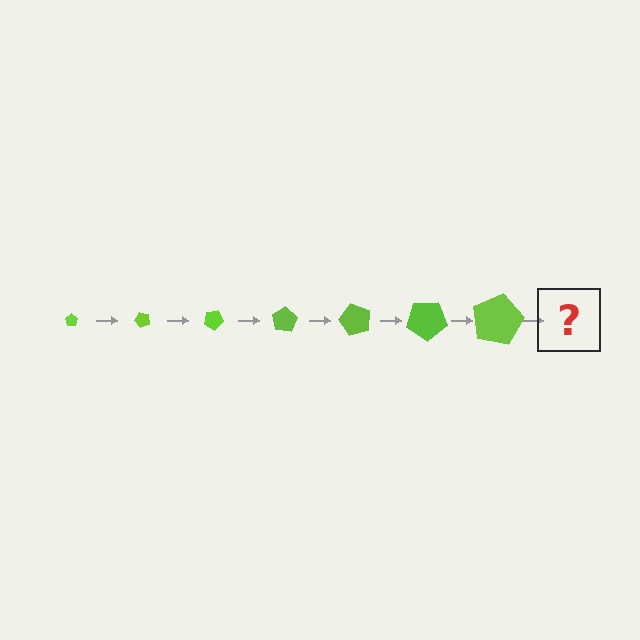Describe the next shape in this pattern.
It should be a pentagon, larger than the previous one and rotated 350 degrees from the start.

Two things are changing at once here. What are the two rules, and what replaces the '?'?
The two rules are that the pentagon grows larger each step and it rotates 50 degrees each step. The '?' should be a pentagon, larger than the previous one and rotated 350 degrees from the start.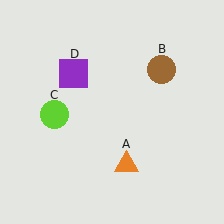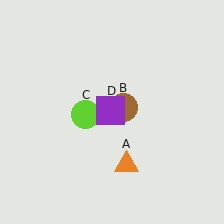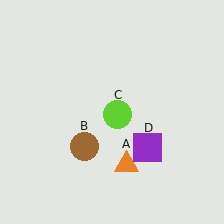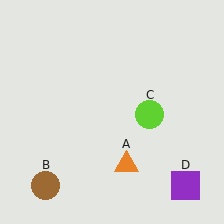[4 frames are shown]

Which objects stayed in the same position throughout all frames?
Orange triangle (object A) remained stationary.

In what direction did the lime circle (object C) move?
The lime circle (object C) moved right.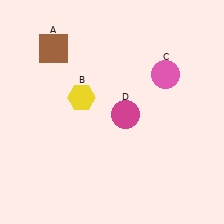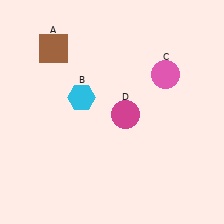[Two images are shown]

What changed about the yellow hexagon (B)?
In Image 1, B is yellow. In Image 2, it changed to cyan.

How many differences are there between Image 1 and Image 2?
There is 1 difference between the two images.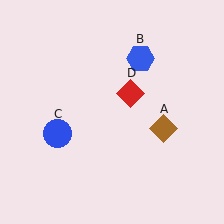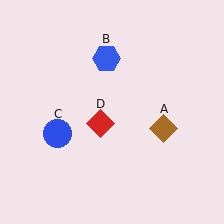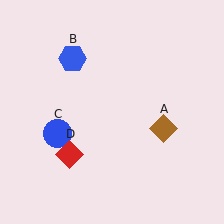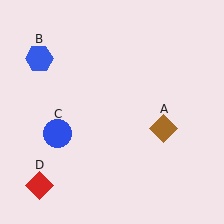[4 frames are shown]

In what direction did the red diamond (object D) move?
The red diamond (object D) moved down and to the left.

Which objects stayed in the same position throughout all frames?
Brown diamond (object A) and blue circle (object C) remained stationary.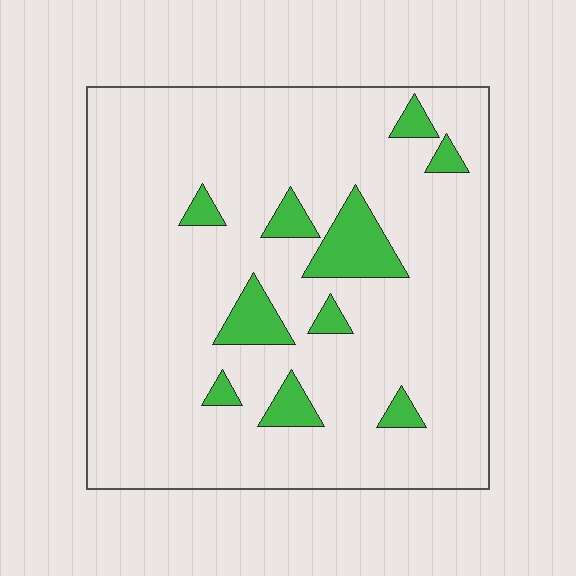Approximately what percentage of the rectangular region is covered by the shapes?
Approximately 10%.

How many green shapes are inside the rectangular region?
10.